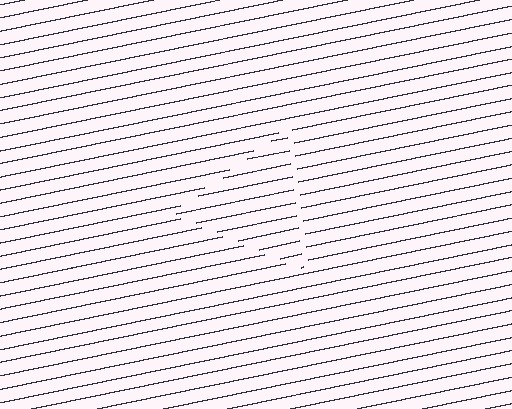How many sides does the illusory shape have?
3 sides — the line-ends trace a triangle.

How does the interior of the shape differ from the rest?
The interior of the shape contains the same grating, shifted by half a period — the contour is defined by the phase discontinuity where line-ends from the inner and outer gratings abut.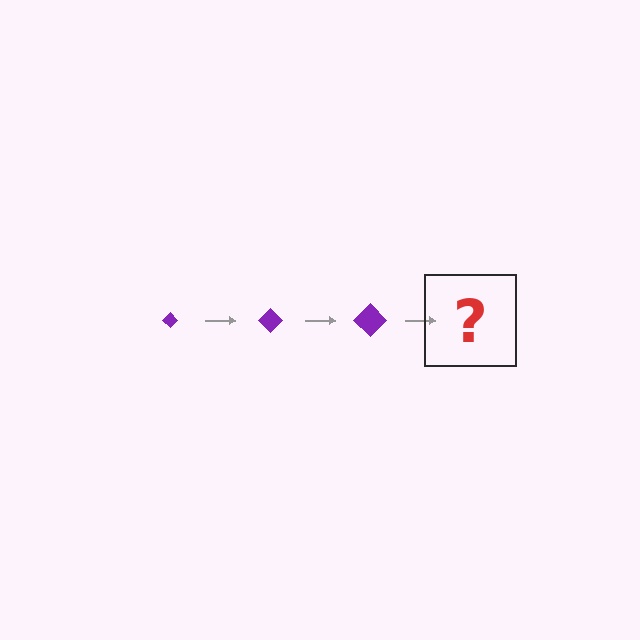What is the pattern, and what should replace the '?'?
The pattern is that the diamond gets progressively larger each step. The '?' should be a purple diamond, larger than the previous one.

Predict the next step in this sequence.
The next step is a purple diamond, larger than the previous one.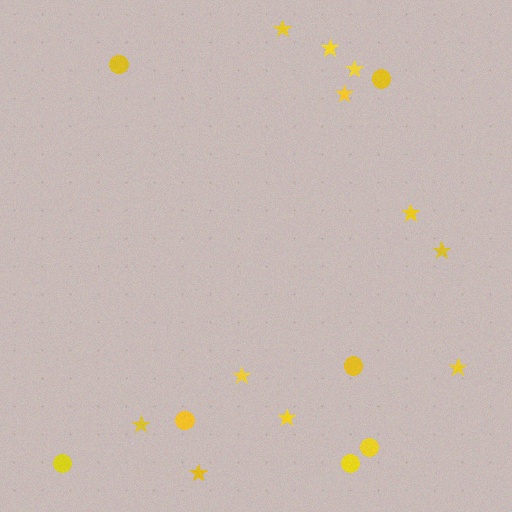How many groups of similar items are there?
There are 2 groups: one group of stars (11) and one group of circles (7).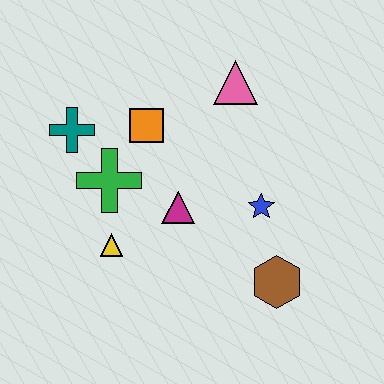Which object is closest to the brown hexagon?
The blue star is closest to the brown hexagon.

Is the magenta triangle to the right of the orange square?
Yes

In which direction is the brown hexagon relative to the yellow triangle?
The brown hexagon is to the right of the yellow triangle.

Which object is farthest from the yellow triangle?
The pink triangle is farthest from the yellow triangle.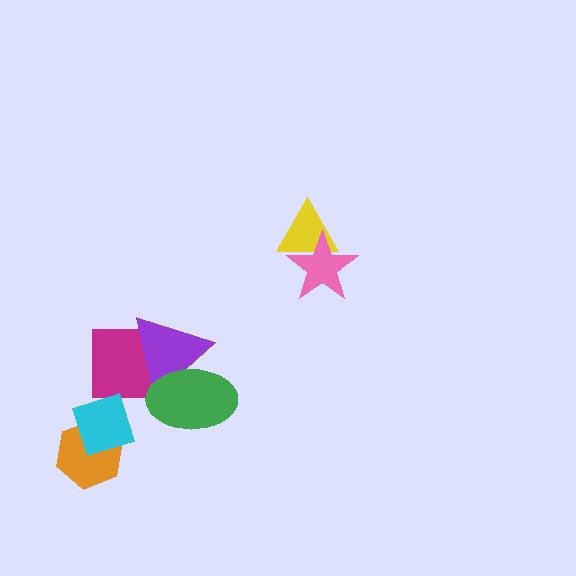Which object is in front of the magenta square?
The purple triangle is in front of the magenta square.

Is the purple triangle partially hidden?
Yes, it is partially covered by another shape.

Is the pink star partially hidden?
No, no other shape covers it.